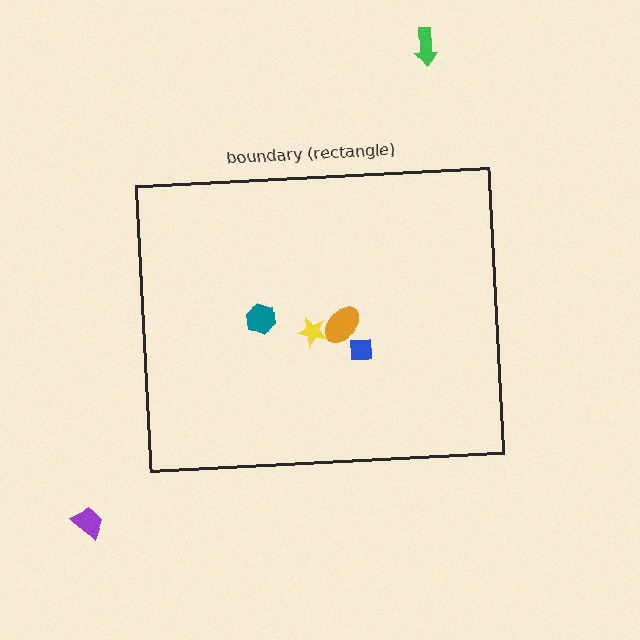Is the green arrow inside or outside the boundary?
Outside.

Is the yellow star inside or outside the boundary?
Inside.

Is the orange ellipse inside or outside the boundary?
Inside.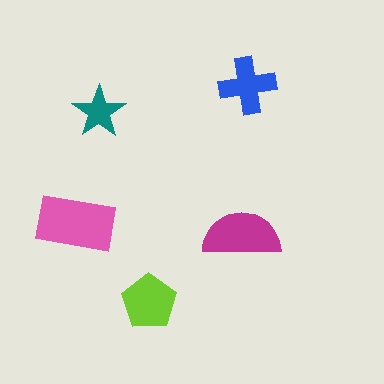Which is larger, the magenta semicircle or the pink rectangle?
The pink rectangle.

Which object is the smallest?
The teal star.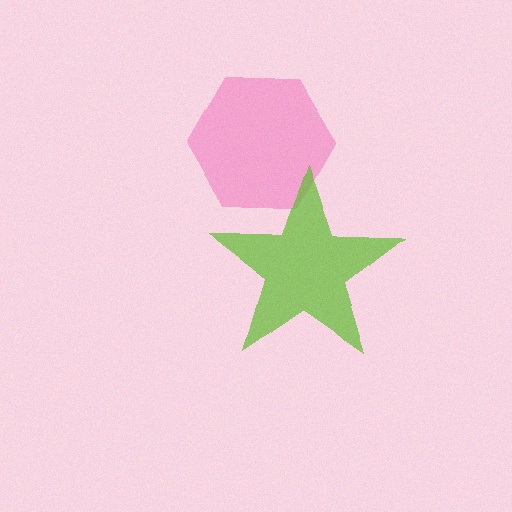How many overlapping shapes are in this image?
There are 2 overlapping shapes in the image.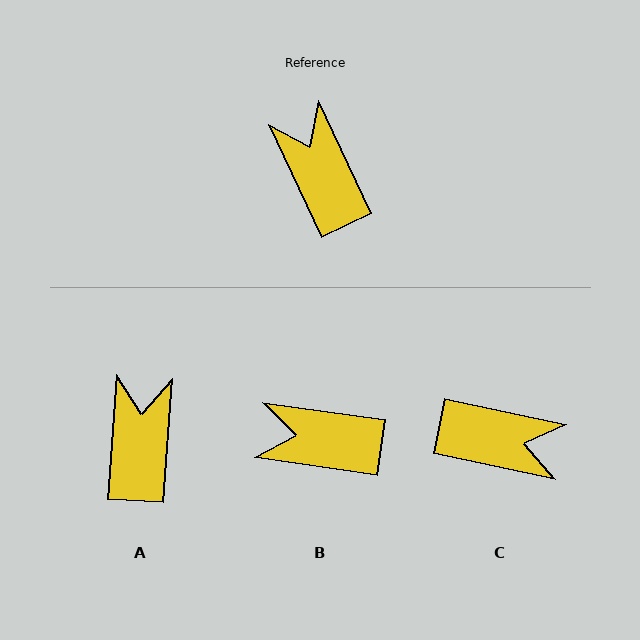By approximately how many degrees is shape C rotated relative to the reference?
Approximately 127 degrees clockwise.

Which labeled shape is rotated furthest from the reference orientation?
C, about 127 degrees away.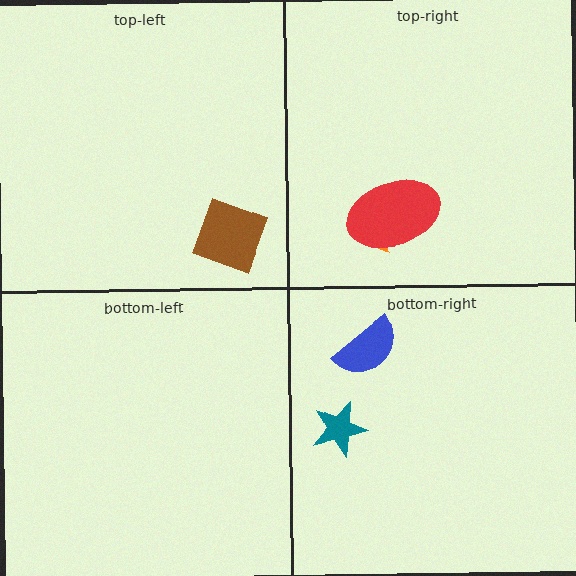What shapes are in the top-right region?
The orange arrow, the red ellipse.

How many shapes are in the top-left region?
1.